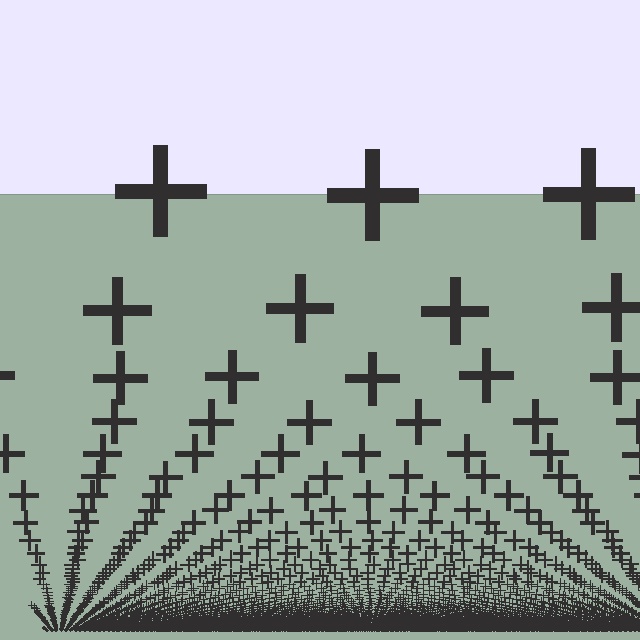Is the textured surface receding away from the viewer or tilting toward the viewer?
The surface appears to tilt toward the viewer. Texture elements get larger and sparser toward the top.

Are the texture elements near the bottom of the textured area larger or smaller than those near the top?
Smaller. The gradient is inverted — elements near the bottom are smaller and denser.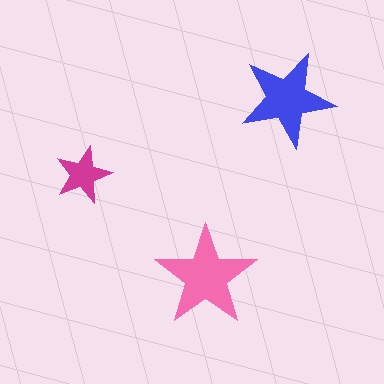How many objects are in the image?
There are 3 objects in the image.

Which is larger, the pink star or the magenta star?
The pink one.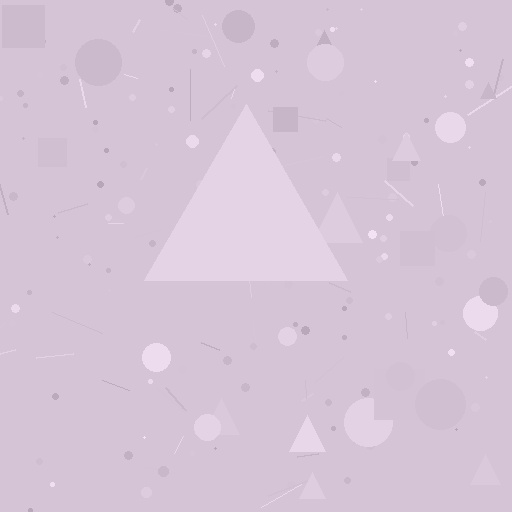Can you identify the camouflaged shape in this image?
The camouflaged shape is a triangle.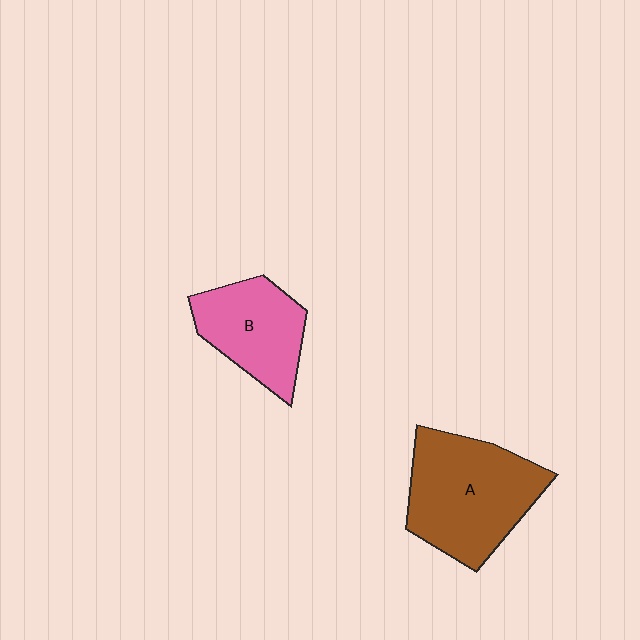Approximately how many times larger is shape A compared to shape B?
Approximately 1.5 times.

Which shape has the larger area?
Shape A (brown).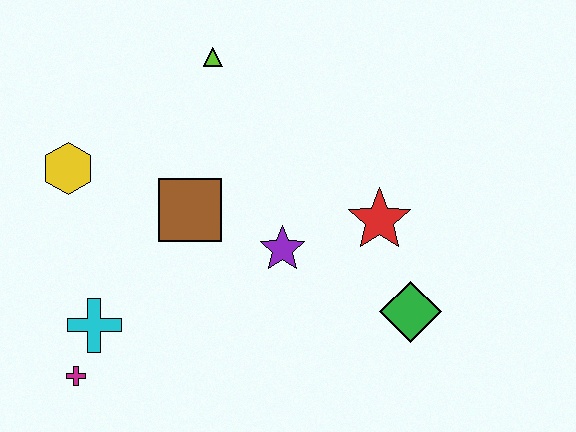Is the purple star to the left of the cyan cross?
No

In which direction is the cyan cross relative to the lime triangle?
The cyan cross is below the lime triangle.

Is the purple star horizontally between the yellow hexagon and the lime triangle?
No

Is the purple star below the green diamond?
No